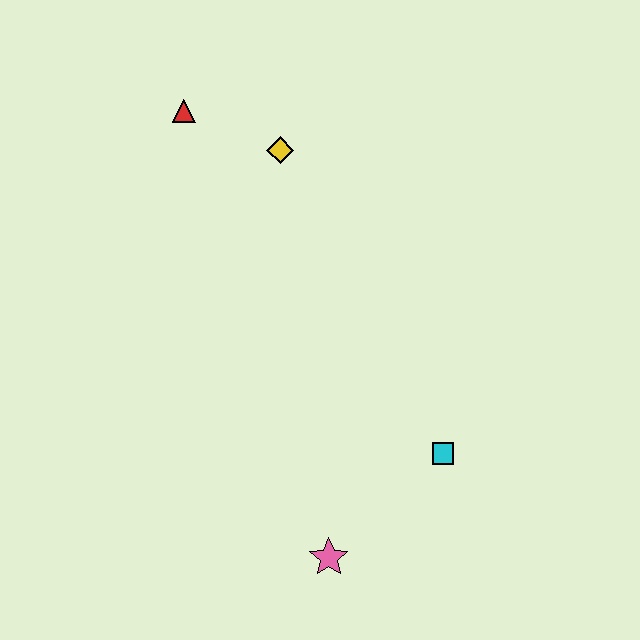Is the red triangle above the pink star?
Yes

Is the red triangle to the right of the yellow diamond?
No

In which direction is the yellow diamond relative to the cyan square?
The yellow diamond is above the cyan square.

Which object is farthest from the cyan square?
The red triangle is farthest from the cyan square.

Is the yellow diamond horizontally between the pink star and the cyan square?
No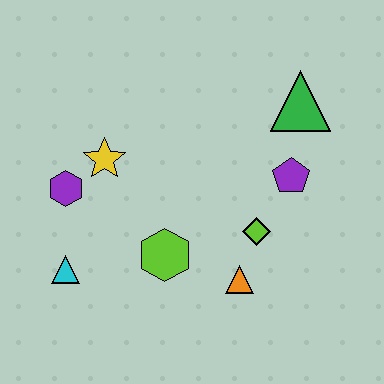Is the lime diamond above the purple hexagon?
No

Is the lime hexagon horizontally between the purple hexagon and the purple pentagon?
Yes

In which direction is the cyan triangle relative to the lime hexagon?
The cyan triangle is to the left of the lime hexagon.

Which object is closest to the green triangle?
The purple pentagon is closest to the green triangle.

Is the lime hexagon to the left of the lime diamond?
Yes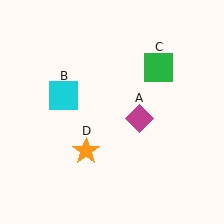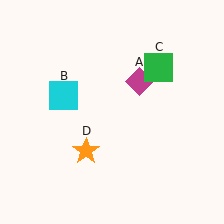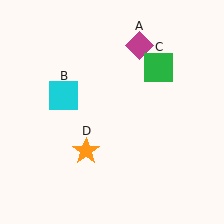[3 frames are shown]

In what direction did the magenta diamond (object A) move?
The magenta diamond (object A) moved up.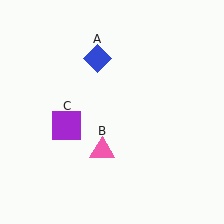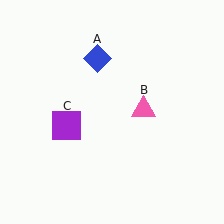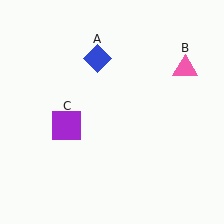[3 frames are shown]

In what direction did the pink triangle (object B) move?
The pink triangle (object B) moved up and to the right.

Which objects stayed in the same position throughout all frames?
Blue diamond (object A) and purple square (object C) remained stationary.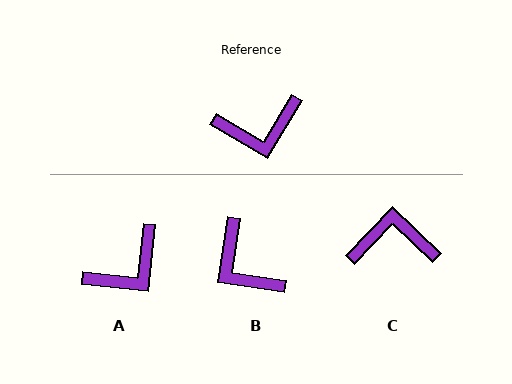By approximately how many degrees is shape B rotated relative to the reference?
Approximately 68 degrees clockwise.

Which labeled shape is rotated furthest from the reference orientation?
C, about 167 degrees away.